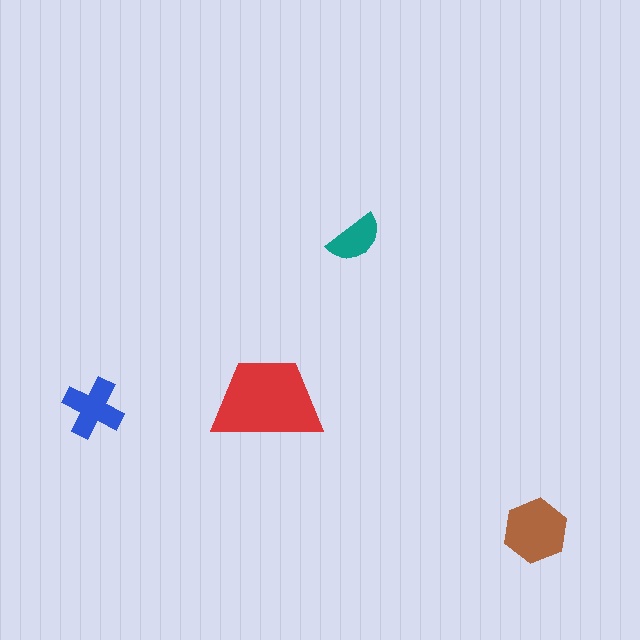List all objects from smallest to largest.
The teal semicircle, the blue cross, the brown hexagon, the red trapezoid.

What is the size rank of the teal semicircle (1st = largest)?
4th.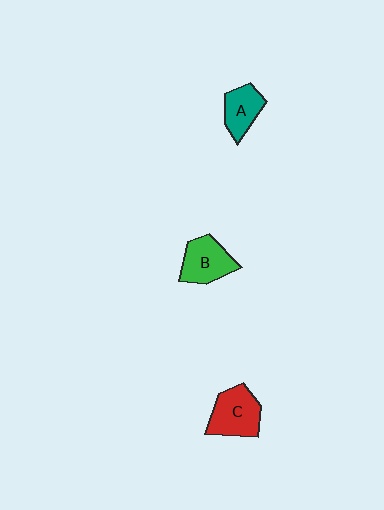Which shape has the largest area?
Shape C (red).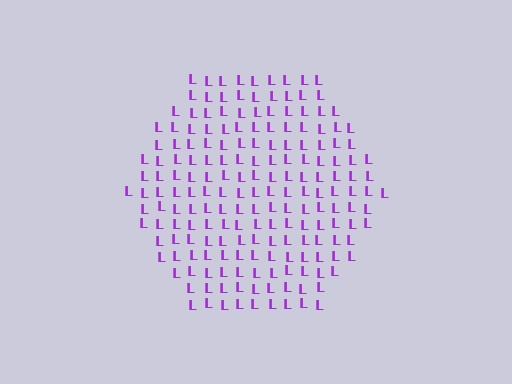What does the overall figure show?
The overall figure shows a hexagon.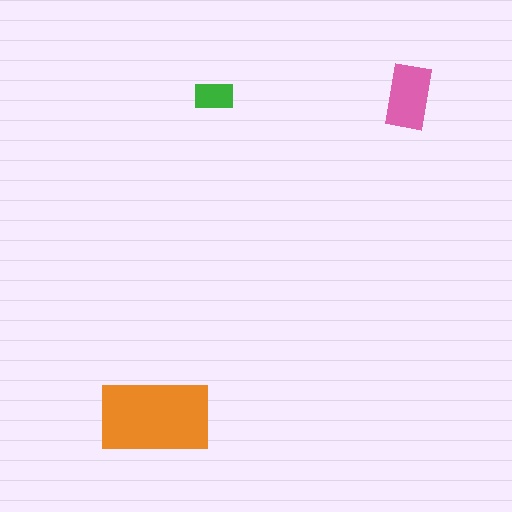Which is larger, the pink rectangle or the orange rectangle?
The orange one.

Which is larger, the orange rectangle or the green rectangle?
The orange one.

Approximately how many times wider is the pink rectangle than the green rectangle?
About 1.5 times wider.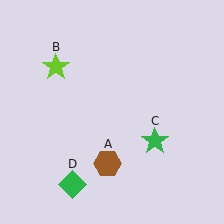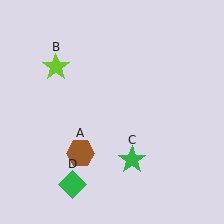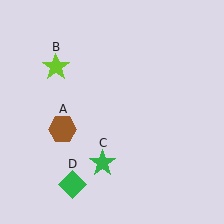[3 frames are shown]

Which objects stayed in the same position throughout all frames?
Lime star (object B) and green diamond (object D) remained stationary.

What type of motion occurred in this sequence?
The brown hexagon (object A), green star (object C) rotated clockwise around the center of the scene.